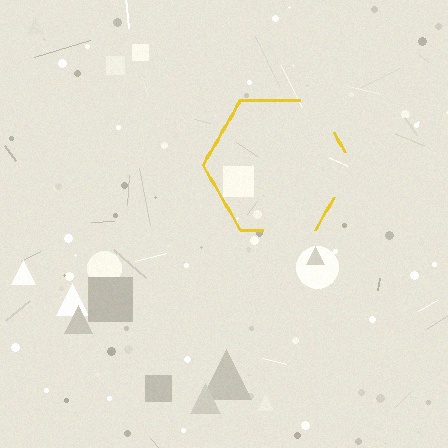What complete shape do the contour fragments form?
The contour fragments form a hexagon.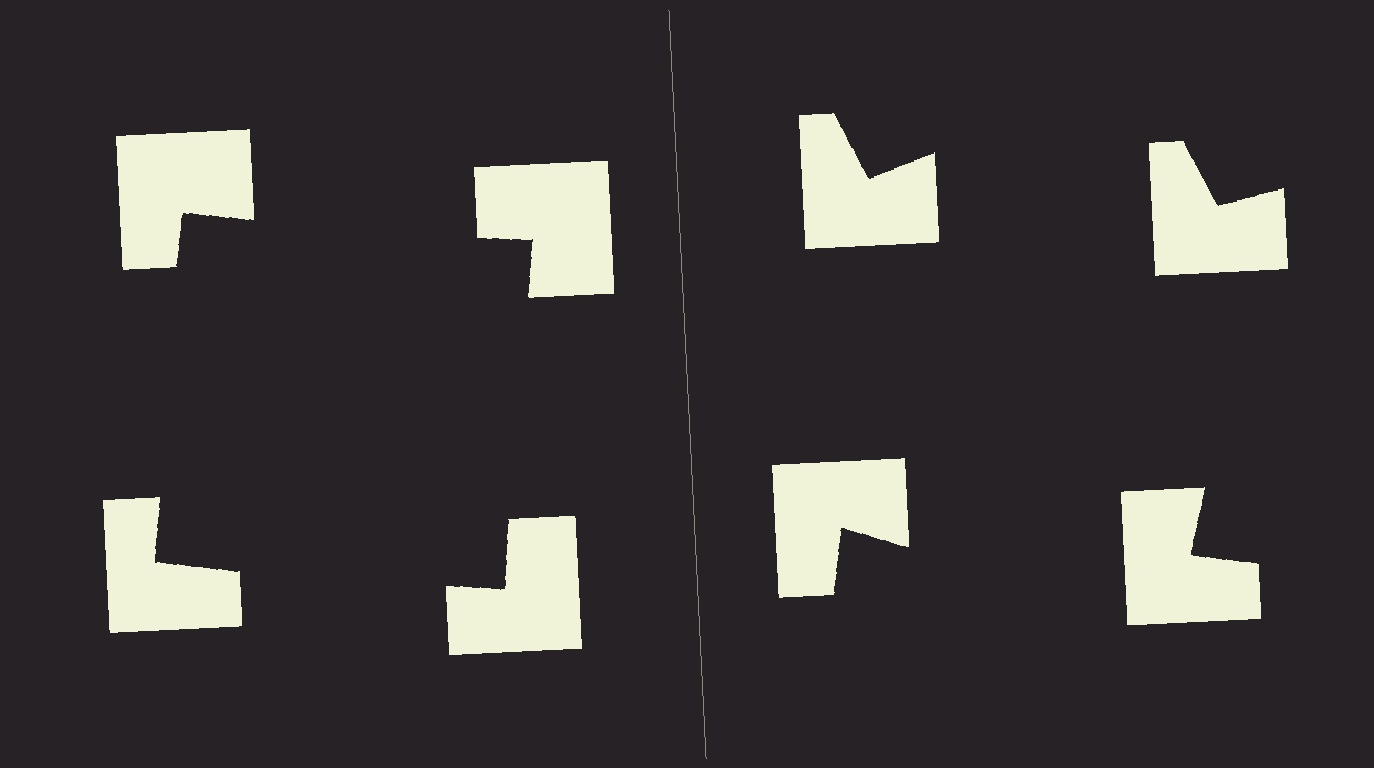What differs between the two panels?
The notched squares are positioned identically on both sides; only the wedge orientations differ. On the left they align to a square; on the right they are misaligned.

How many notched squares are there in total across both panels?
8 — 4 on each side.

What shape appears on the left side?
An illusory square.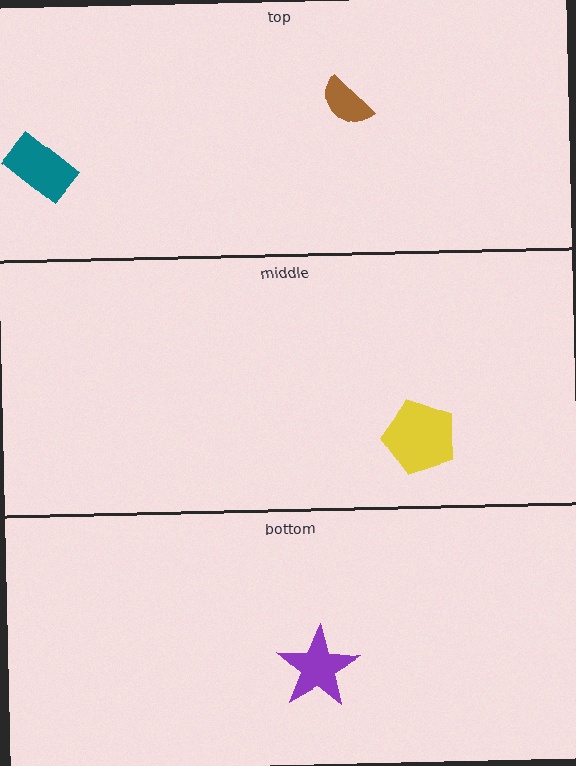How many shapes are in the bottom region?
1.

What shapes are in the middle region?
The yellow pentagon.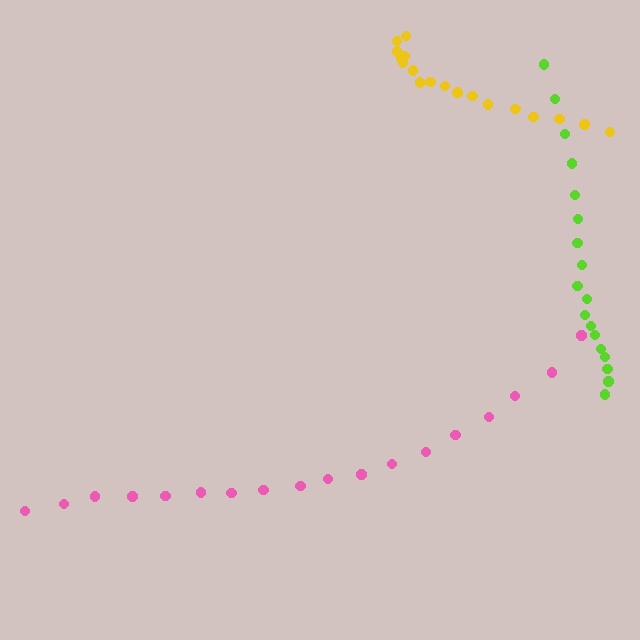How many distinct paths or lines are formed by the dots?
There are 3 distinct paths.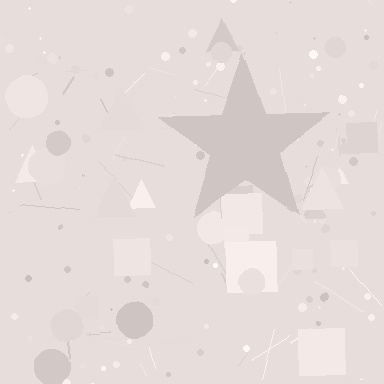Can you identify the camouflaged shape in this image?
The camouflaged shape is a star.